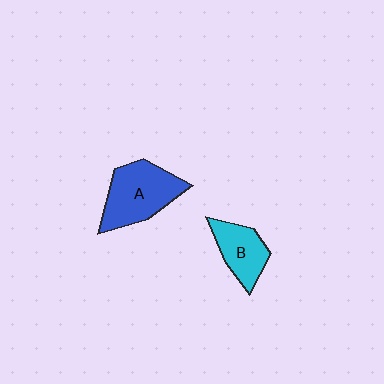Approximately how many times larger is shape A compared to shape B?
Approximately 1.5 times.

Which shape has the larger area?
Shape A (blue).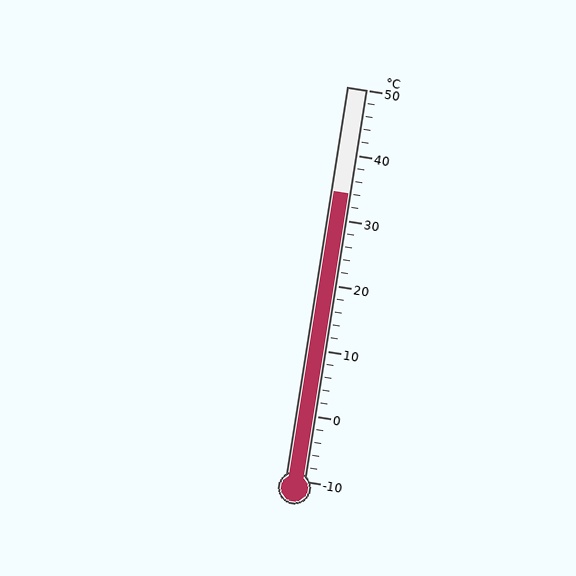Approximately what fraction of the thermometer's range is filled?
The thermometer is filled to approximately 75% of its range.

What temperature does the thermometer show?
The thermometer shows approximately 34°C.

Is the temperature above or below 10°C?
The temperature is above 10°C.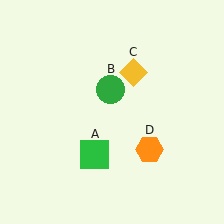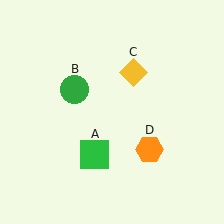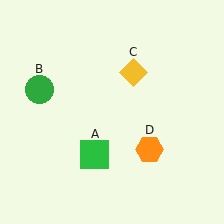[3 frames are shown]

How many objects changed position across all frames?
1 object changed position: green circle (object B).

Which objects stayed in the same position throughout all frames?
Green square (object A) and yellow diamond (object C) and orange hexagon (object D) remained stationary.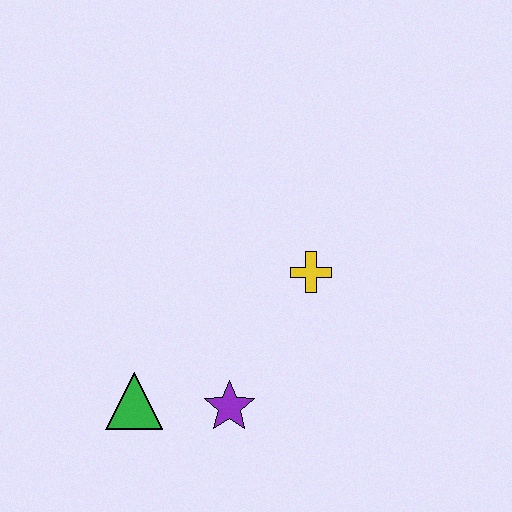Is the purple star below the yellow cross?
Yes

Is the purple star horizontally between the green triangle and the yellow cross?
Yes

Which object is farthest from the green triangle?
The yellow cross is farthest from the green triangle.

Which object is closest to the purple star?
The green triangle is closest to the purple star.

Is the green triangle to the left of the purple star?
Yes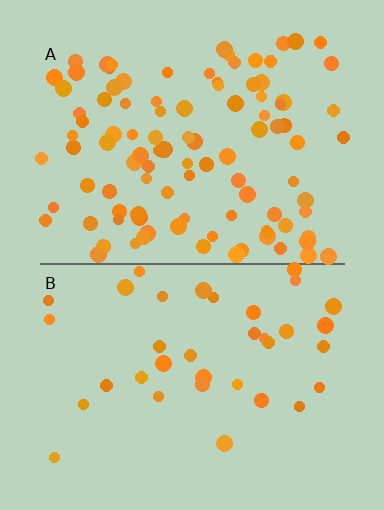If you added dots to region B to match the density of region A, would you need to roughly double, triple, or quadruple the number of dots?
Approximately triple.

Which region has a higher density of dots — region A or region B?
A (the top).